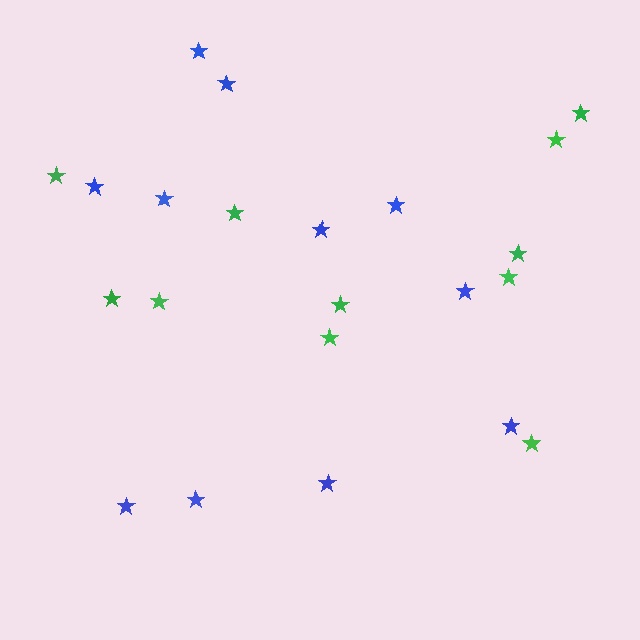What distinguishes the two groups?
There are 2 groups: one group of blue stars (11) and one group of green stars (11).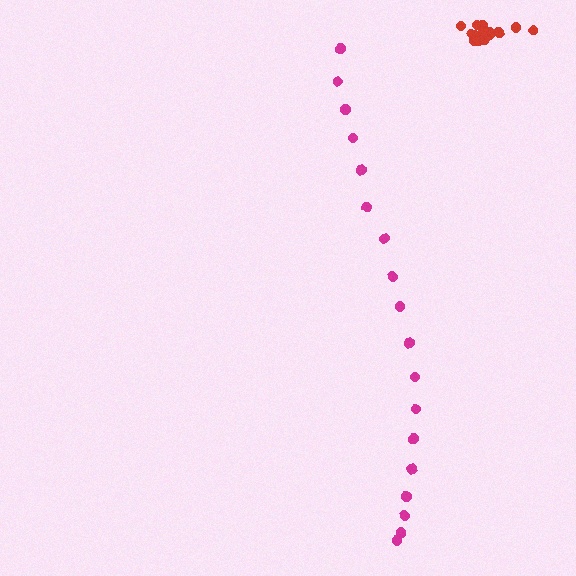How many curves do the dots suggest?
There are 2 distinct paths.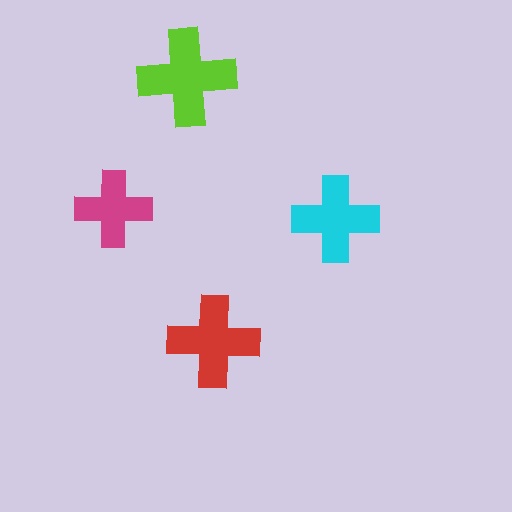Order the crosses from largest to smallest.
the lime one, the red one, the cyan one, the magenta one.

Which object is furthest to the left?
The magenta cross is leftmost.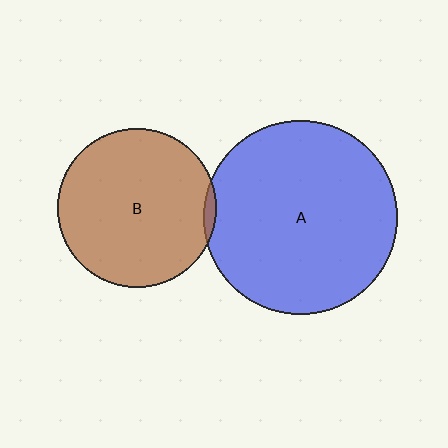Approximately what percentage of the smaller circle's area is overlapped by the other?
Approximately 5%.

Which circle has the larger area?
Circle A (blue).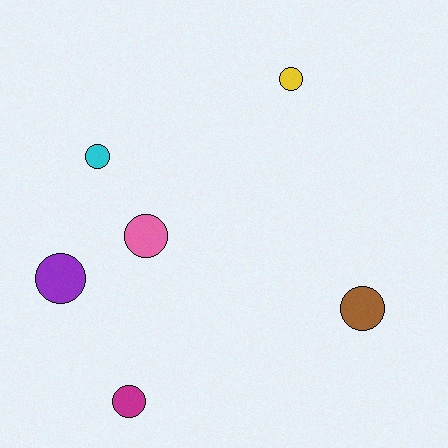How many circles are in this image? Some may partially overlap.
There are 6 circles.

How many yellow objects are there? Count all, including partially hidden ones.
There is 1 yellow object.